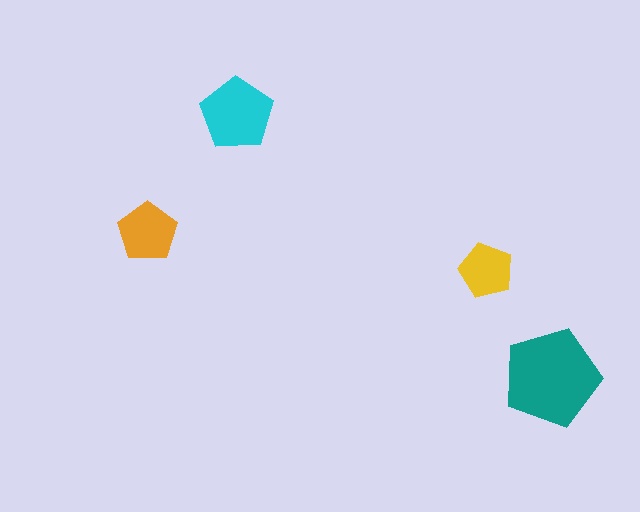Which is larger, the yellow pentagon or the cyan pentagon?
The cyan one.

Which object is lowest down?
The teal pentagon is bottommost.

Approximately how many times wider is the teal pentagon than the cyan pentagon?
About 1.5 times wider.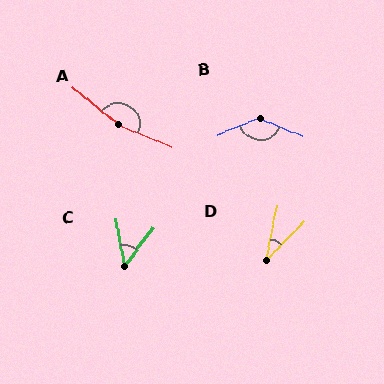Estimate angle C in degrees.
Approximately 46 degrees.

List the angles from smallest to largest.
D (33°), C (46°), B (135°), A (164°).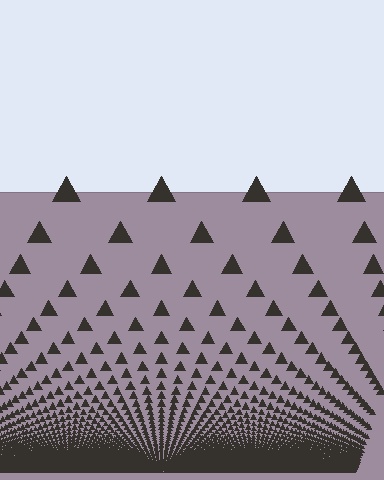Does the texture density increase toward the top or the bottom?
Density increases toward the bottom.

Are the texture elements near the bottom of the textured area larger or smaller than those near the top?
Smaller. The gradient is inverted — elements near the bottom are smaller and denser.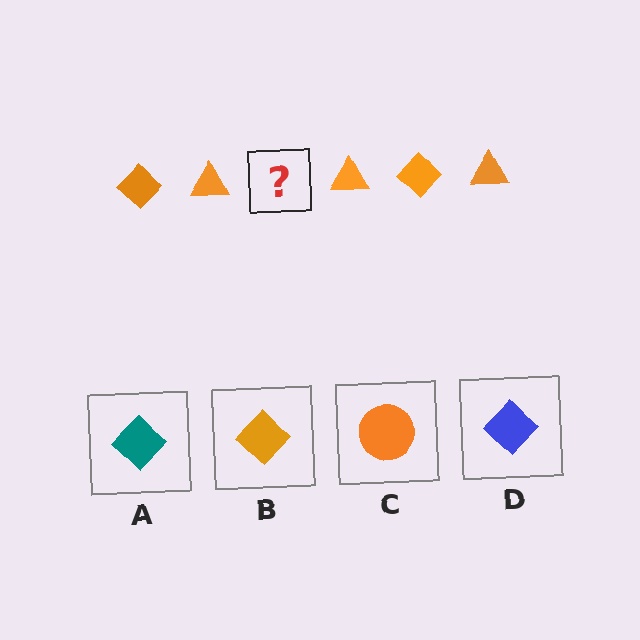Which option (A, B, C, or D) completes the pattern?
B.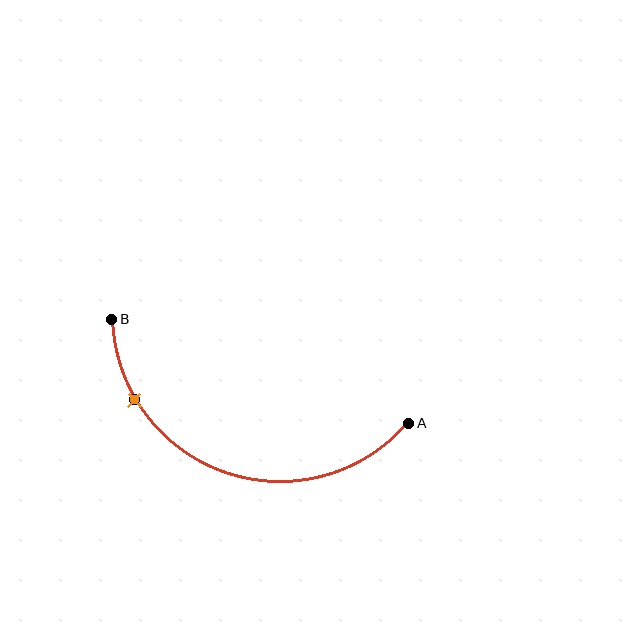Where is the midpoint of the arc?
The arc midpoint is the point on the curve farthest from the straight line joining A and B. It sits below that line.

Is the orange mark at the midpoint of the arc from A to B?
No. The orange mark lies on the arc but is closer to endpoint B. The arc midpoint would be at the point on the curve equidistant along the arc from both A and B.